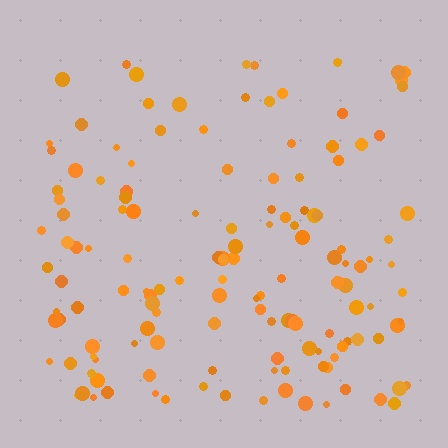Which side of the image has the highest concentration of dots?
The bottom.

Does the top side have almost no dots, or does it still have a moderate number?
Still a moderate number, just noticeably fewer than the bottom.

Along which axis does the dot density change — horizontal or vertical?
Vertical.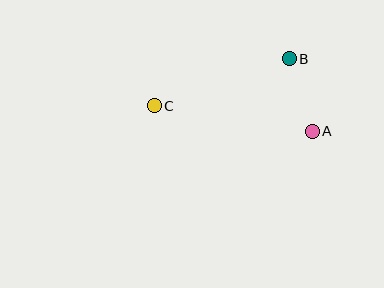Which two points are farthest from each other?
Points A and C are farthest from each other.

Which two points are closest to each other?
Points A and B are closest to each other.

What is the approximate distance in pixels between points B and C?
The distance between B and C is approximately 143 pixels.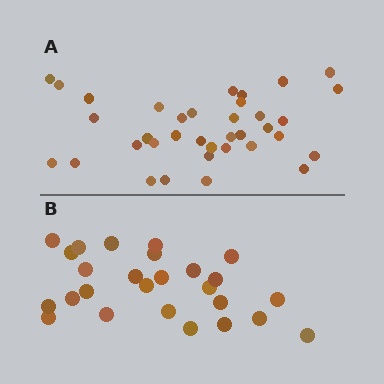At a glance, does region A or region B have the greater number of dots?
Region A (the top region) has more dots.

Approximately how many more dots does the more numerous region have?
Region A has roughly 10 or so more dots than region B.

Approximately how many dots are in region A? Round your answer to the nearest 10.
About 40 dots. (The exact count is 36, which rounds to 40.)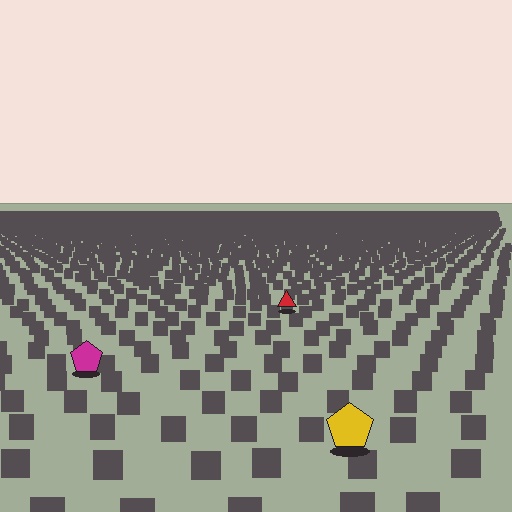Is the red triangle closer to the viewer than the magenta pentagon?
No. The magenta pentagon is closer — you can tell from the texture gradient: the ground texture is coarser near it.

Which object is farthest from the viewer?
The red triangle is farthest from the viewer. It appears smaller and the ground texture around it is denser.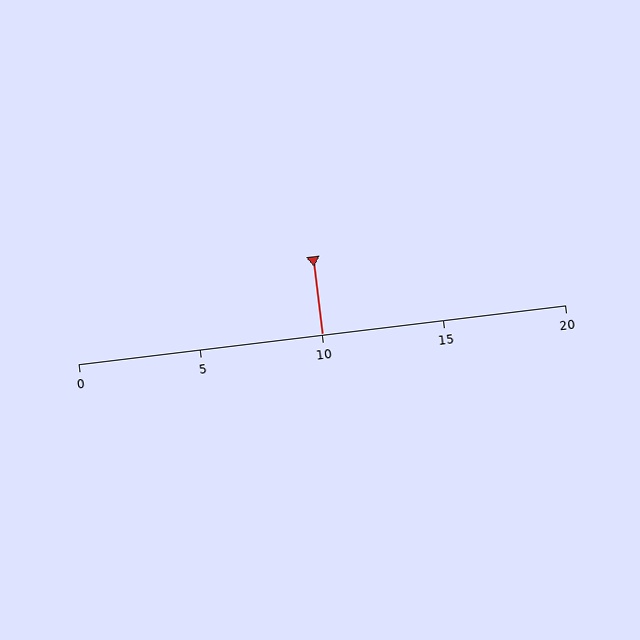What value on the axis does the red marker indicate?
The marker indicates approximately 10.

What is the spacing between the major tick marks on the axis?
The major ticks are spaced 5 apart.